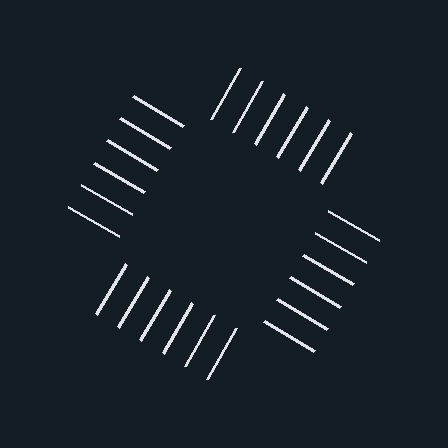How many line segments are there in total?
24 — 6 along each of the 4 edges.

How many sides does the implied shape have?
4 sides — the line-ends trace a square.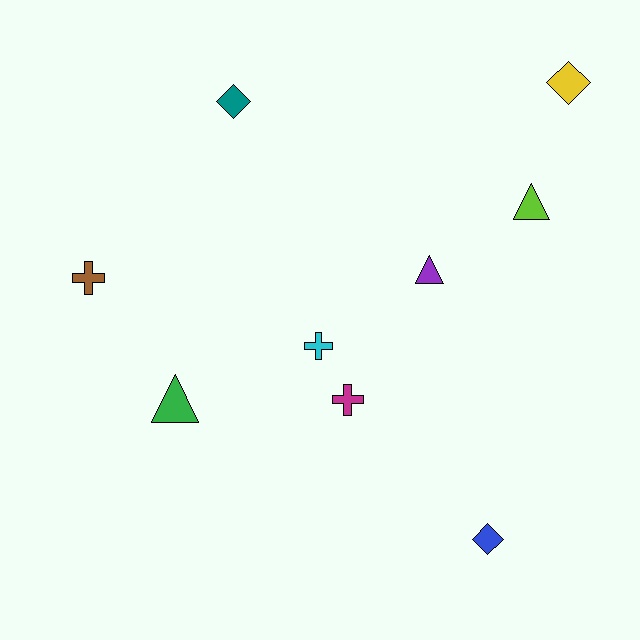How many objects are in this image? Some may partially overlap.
There are 9 objects.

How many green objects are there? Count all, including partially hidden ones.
There is 1 green object.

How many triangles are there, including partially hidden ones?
There are 3 triangles.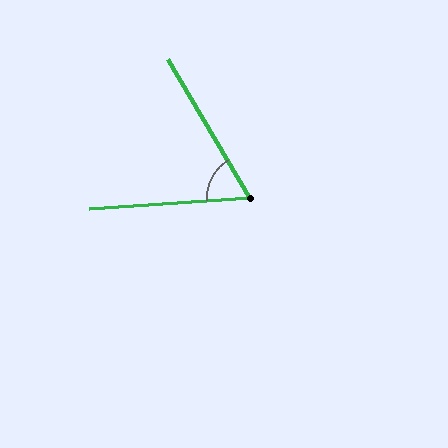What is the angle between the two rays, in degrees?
Approximately 63 degrees.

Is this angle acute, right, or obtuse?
It is acute.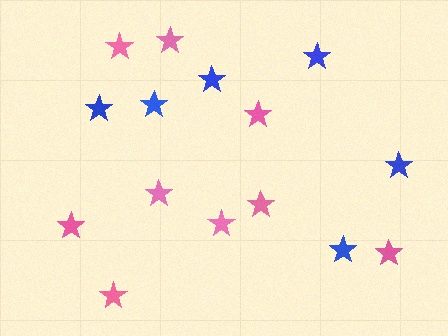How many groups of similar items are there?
There are 2 groups: one group of blue stars (6) and one group of pink stars (9).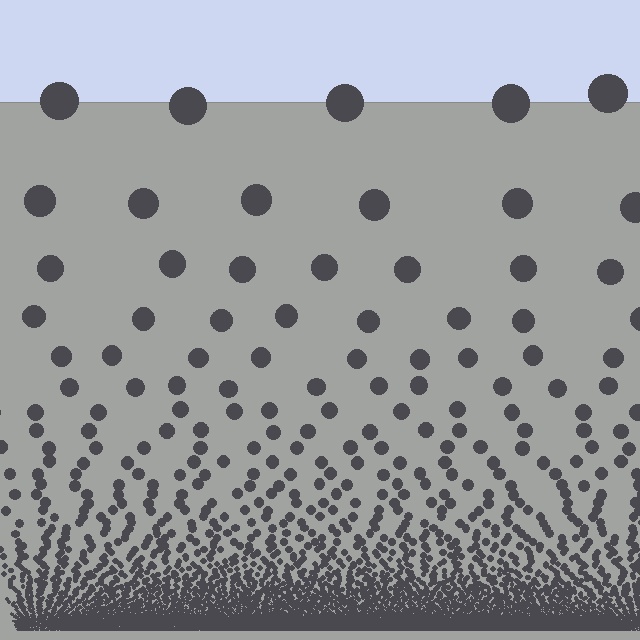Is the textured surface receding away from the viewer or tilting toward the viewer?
The surface appears to tilt toward the viewer. Texture elements get larger and sparser toward the top.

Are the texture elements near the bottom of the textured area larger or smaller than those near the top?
Smaller. The gradient is inverted — elements near the bottom are smaller and denser.